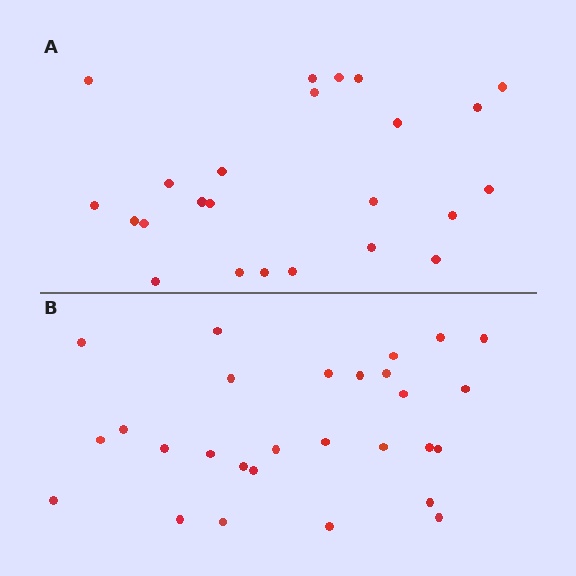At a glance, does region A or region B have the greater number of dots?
Region B (the bottom region) has more dots.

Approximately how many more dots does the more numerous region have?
Region B has about 4 more dots than region A.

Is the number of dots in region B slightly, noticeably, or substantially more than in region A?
Region B has only slightly more — the two regions are fairly close. The ratio is roughly 1.2 to 1.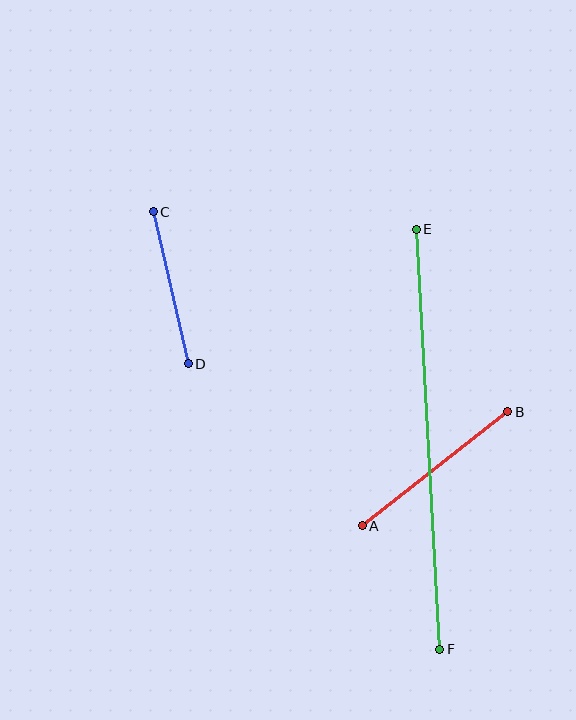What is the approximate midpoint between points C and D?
The midpoint is at approximately (171, 288) pixels.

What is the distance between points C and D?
The distance is approximately 156 pixels.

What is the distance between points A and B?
The distance is approximately 185 pixels.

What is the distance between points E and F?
The distance is approximately 421 pixels.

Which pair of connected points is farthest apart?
Points E and F are farthest apart.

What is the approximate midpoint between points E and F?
The midpoint is at approximately (428, 439) pixels.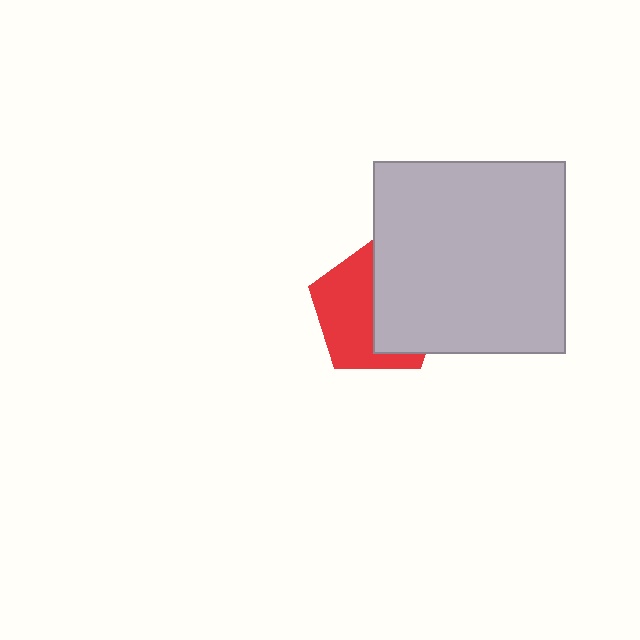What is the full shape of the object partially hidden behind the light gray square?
The partially hidden object is a red pentagon.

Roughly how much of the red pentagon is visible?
About half of it is visible (roughly 52%).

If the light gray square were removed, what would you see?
You would see the complete red pentagon.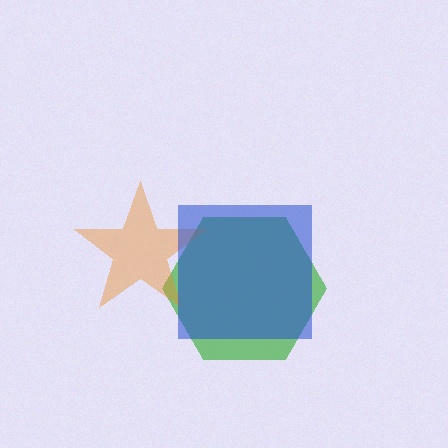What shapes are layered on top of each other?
The layered shapes are: a green hexagon, an orange star, a blue square.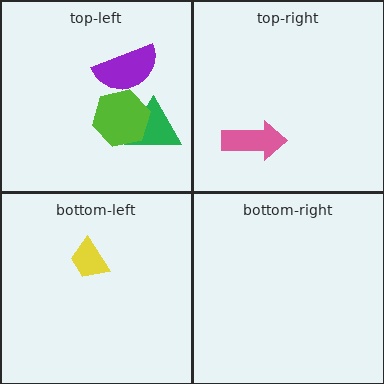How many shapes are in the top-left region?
3.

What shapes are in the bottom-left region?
The yellow trapezoid.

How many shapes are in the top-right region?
1.